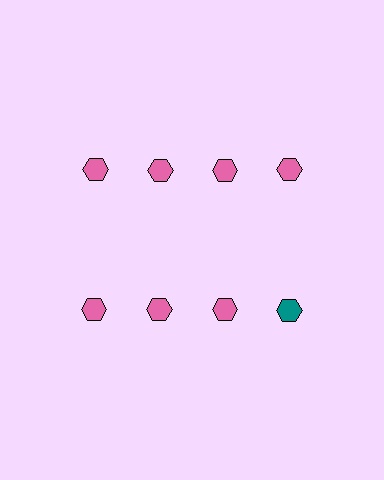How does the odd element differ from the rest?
It has a different color: teal instead of pink.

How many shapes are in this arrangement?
There are 8 shapes arranged in a grid pattern.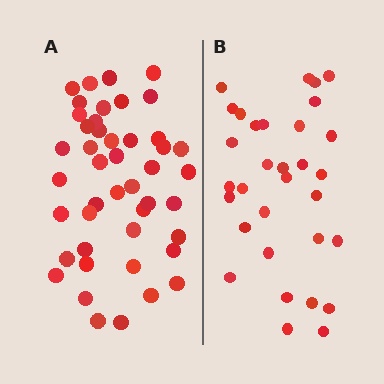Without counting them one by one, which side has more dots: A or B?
Region A (the left region) has more dots.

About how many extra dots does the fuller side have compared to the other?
Region A has approximately 15 more dots than region B.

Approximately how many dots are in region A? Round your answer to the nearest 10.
About 40 dots. (The exact count is 45, which rounds to 40.)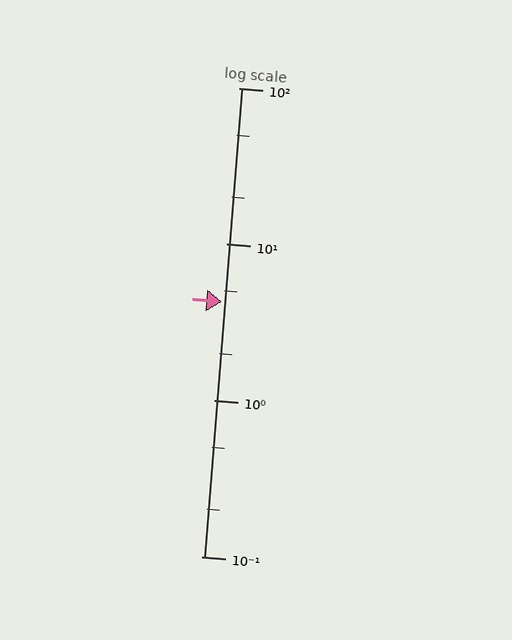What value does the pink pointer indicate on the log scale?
The pointer indicates approximately 4.3.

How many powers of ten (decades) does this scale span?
The scale spans 3 decades, from 0.1 to 100.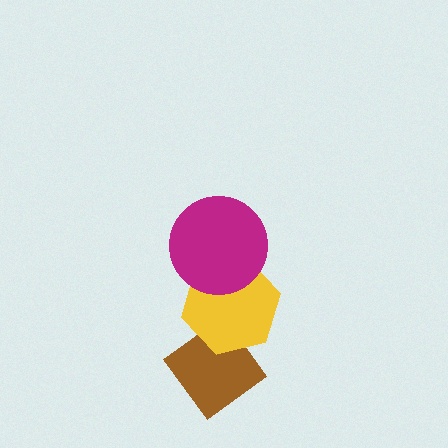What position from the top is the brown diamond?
The brown diamond is 3rd from the top.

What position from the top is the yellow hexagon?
The yellow hexagon is 2nd from the top.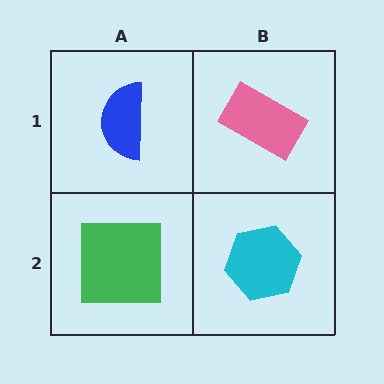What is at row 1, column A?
A blue semicircle.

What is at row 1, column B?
A pink rectangle.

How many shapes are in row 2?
2 shapes.